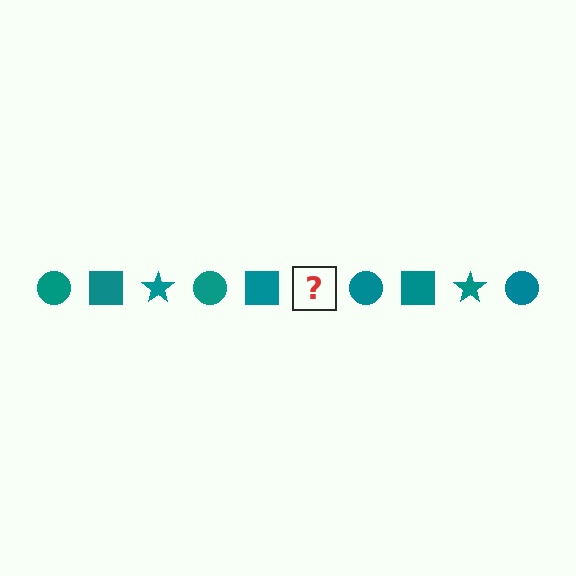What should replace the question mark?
The question mark should be replaced with a teal star.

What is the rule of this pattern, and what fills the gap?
The rule is that the pattern cycles through circle, square, star shapes in teal. The gap should be filled with a teal star.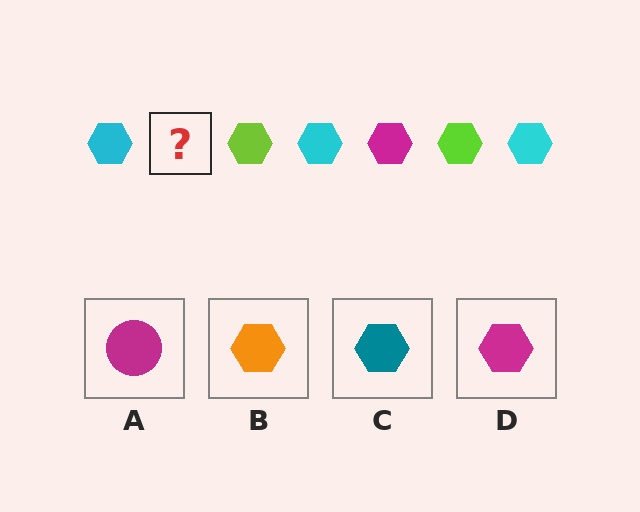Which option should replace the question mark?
Option D.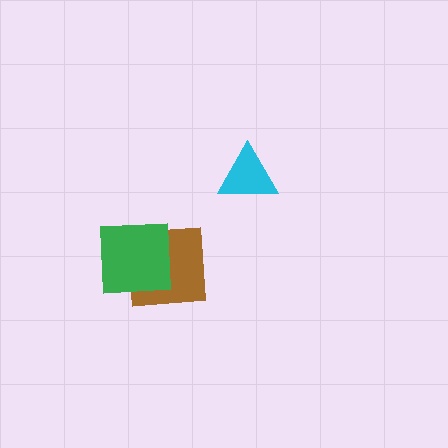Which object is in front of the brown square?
The green square is in front of the brown square.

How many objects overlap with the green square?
1 object overlaps with the green square.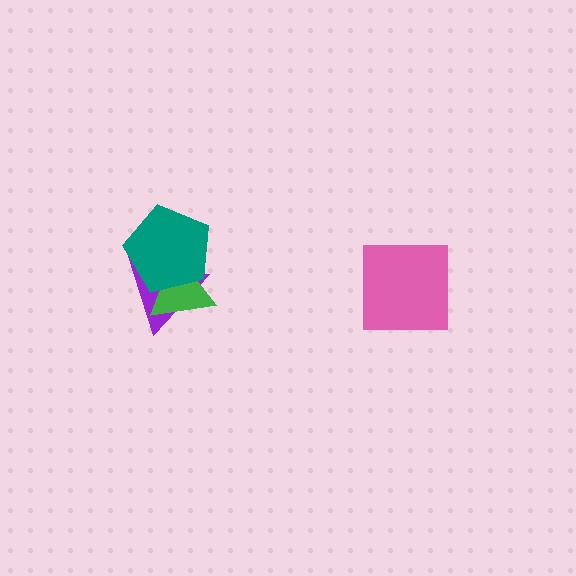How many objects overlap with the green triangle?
2 objects overlap with the green triangle.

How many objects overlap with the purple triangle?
2 objects overlap with the purple triangle.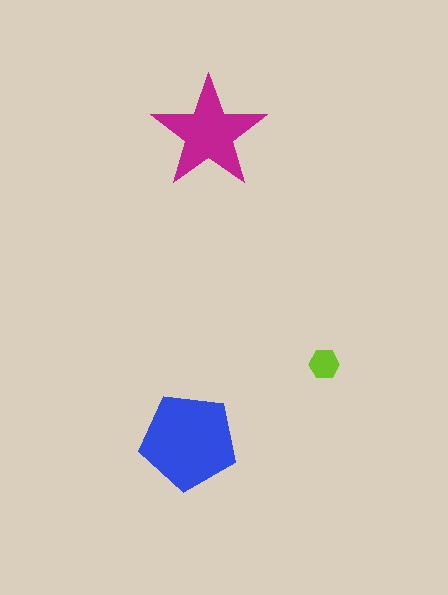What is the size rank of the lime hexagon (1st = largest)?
3rd.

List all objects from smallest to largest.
The lime hexagon, the magenta star, the blue pentagon.